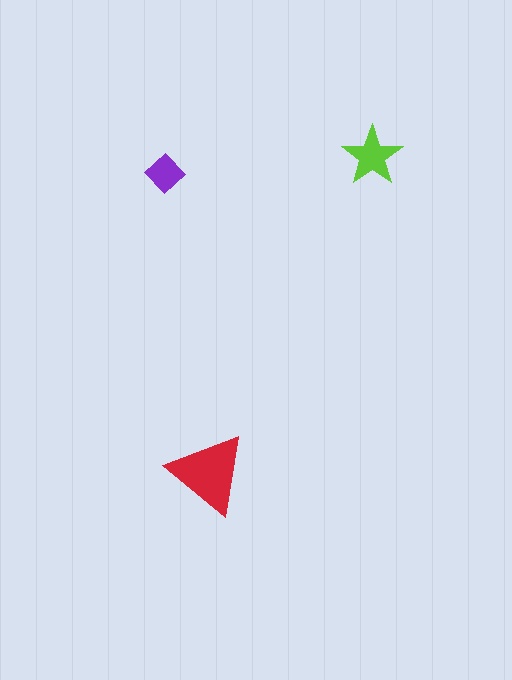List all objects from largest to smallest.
The red triangle, the lime star, the purple diamond.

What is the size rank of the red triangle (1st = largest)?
1st.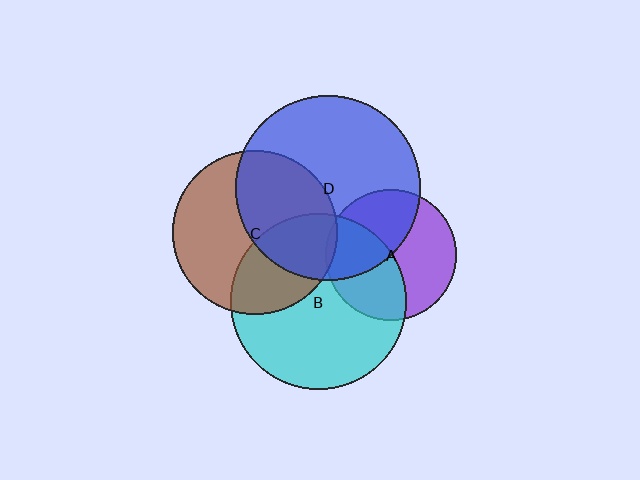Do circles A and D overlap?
Yes.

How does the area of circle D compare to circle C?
Approximately 1.3 times.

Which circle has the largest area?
Circle D (blue).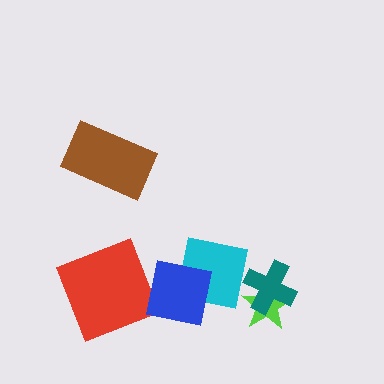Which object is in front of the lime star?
The teal cross is in front of the lime star.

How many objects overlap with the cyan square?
2 objects overlap with the cyan square.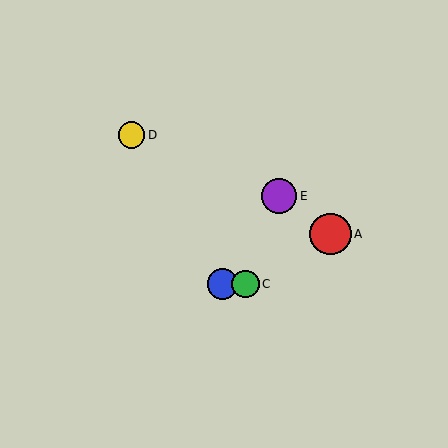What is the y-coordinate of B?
Object B is at y≈284.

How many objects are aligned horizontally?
2 objects (B, C) are aligned horizontally.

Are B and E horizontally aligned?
No, B is at y≈284 and E is at y≈196.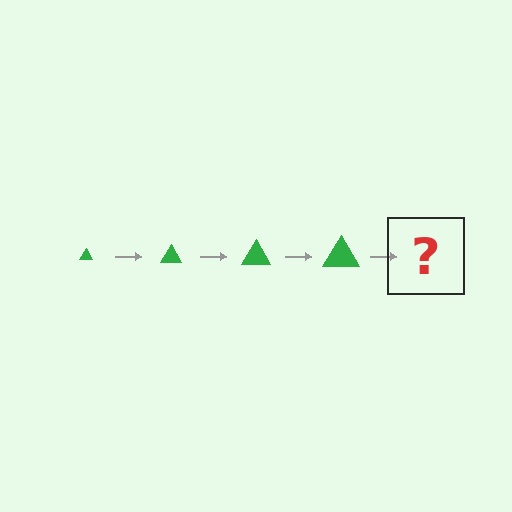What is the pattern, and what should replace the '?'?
The pattern is that the triangle gets progressively larger each step. The '?' should be a green triangle, larger than the previous one.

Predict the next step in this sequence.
The next step is a green triangle, larger than the previous one.